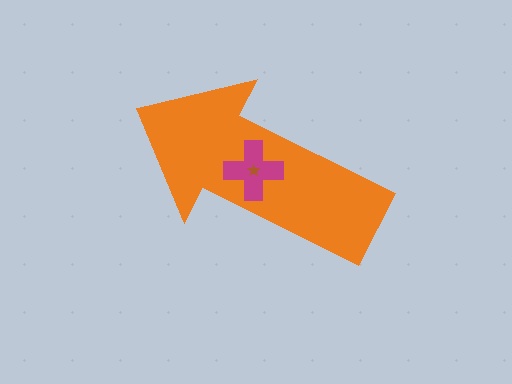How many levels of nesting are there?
3.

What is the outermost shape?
The orange arrow.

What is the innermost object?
The brown star.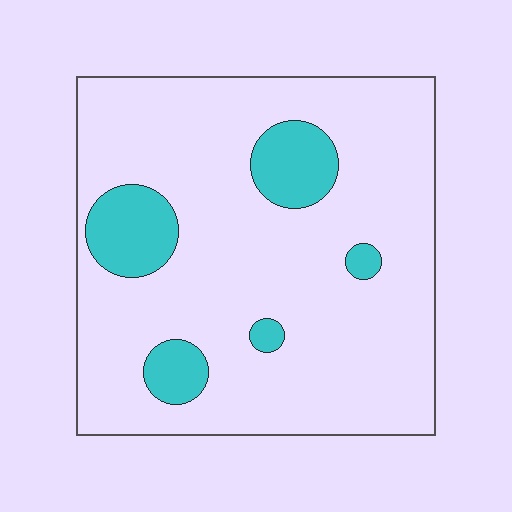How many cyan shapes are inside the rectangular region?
5.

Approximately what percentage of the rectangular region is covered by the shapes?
Approximately 15%.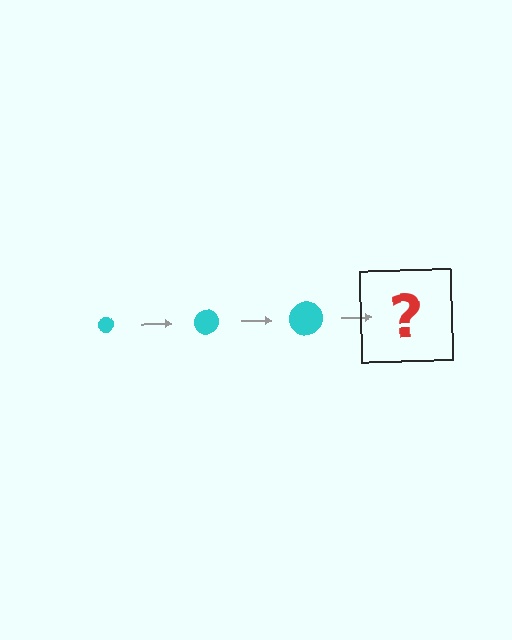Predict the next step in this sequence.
The next step is a cyan circle, larger than the previous one.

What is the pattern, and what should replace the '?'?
The pattern is that the circle gets progressively larger each step. The '?' should be a cyan circle, larger than the previous one.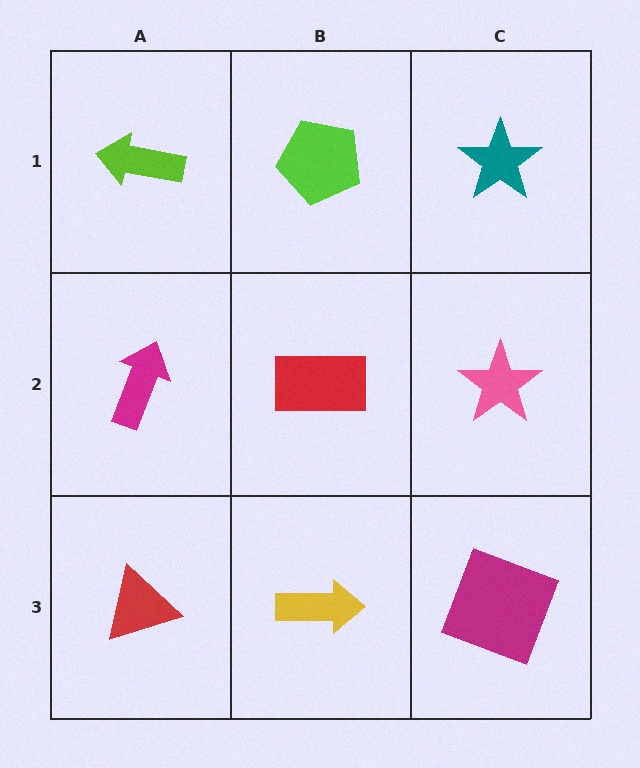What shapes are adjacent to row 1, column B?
A red rectangle (row 2, column B), a lime arrow (row 1, column A), a teal star (row 1, column C).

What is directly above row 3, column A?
A magenta arrow.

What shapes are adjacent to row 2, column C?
A teal star (row 1, column C), a magenta square (row 3, column C), a red rectangle (row 2, column B).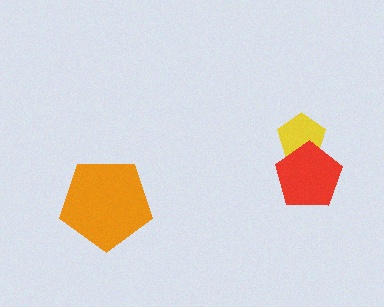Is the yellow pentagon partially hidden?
Yes, it is partially covered by another shape.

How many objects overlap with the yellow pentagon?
1 object overlaps with the yellow pentagon.